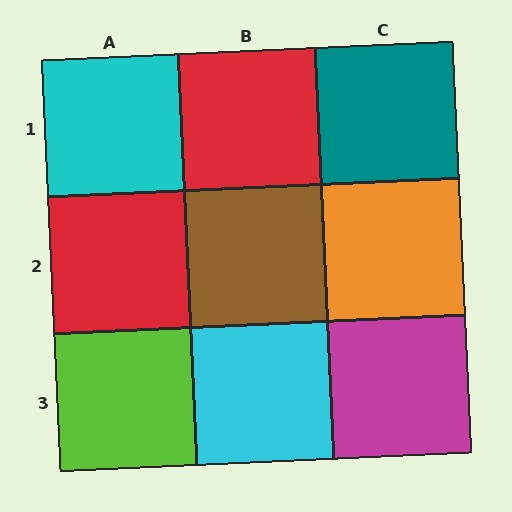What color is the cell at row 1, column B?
Red.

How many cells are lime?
1 cell is lime.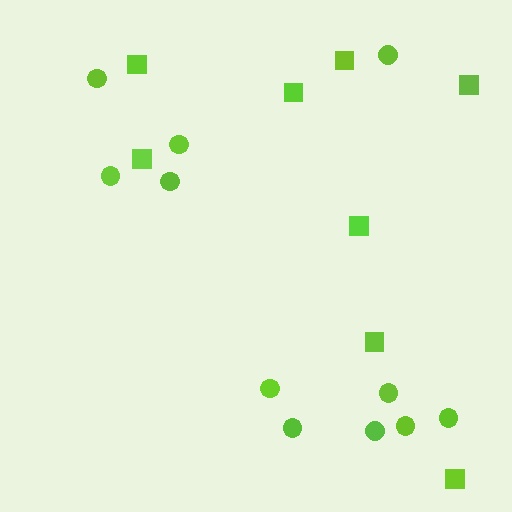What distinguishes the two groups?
There are 2 groups: one group of circles (11) and one group of squares (8).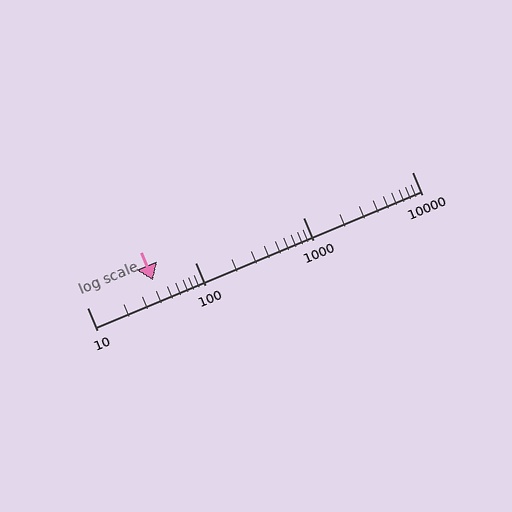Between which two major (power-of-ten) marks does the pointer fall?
The pointer is between 10 and 100.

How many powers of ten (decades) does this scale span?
The scale spans 3 decades, from 10 to 10000.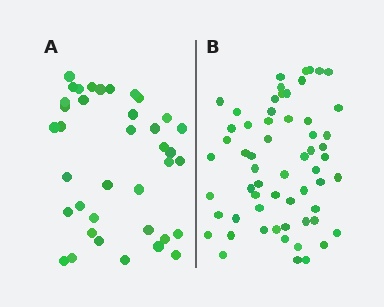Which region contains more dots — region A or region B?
Region B (the right region) has more dots.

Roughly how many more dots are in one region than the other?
Region B has approximately 20 more dots than region A.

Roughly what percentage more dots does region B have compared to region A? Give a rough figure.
About 60% more.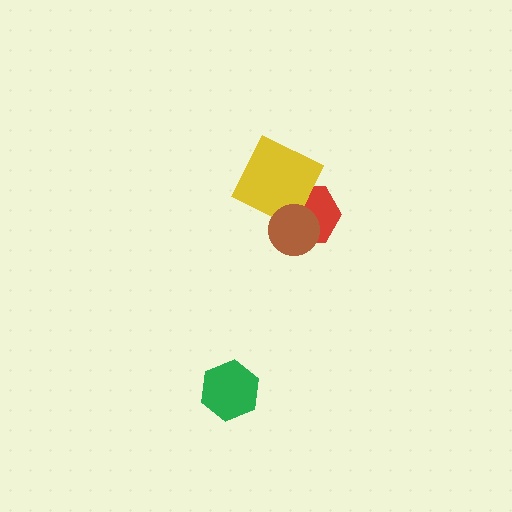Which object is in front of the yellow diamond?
The brown circle is in front of the yellow diamond.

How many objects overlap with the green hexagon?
0 objects overlap with the green hexagon.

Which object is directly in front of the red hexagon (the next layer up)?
The yellow diamond is directly in front of the red hexagon.